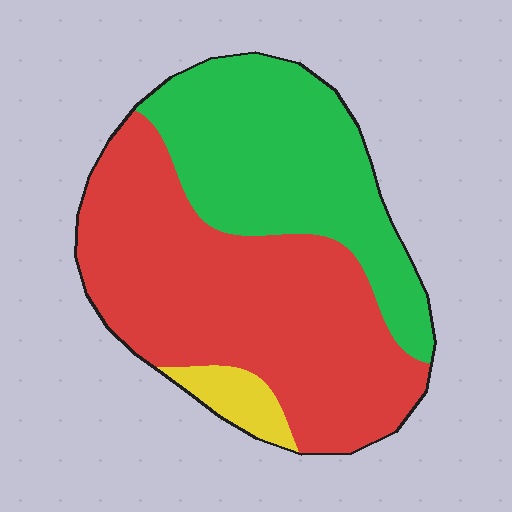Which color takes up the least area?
Yellow, at roughly 5%.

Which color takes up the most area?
Red, at roughly 55%.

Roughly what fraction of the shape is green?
Green takes up between a third and a half of the shape.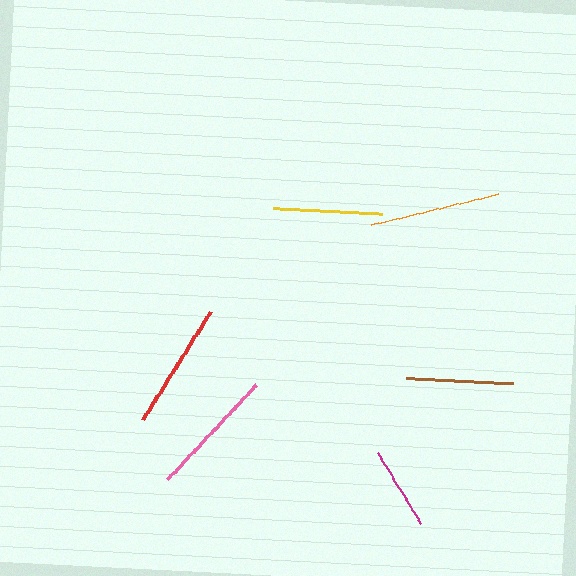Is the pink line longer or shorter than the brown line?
The pink line is longer than the brown line.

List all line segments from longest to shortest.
From longest to shortest: orange, pink, red, yellow, brown, magenta.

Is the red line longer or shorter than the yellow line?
The red line is longer than the yellow line.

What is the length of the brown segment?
The brown segment is approximately 108 pixels long.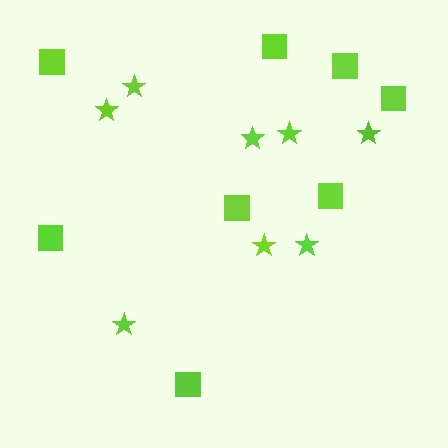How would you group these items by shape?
There are 2 groups: one group of squares (8) and one group of stars (8).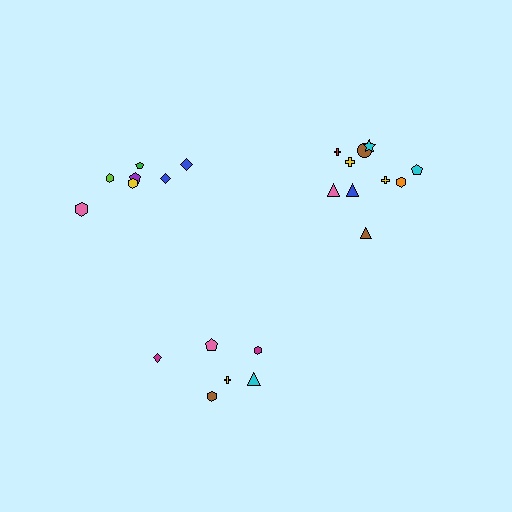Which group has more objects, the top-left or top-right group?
The top-right group.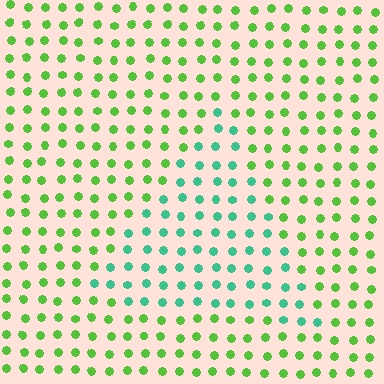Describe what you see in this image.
The image is filled with small lime elements in a uniform arrangement. A triangle-shaped region is visible where the elements are tinted to a slightly different hue, forming a subtle color boundary.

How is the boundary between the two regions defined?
The boundary is defined purely by a slight shift in hue (about 48 degrees). Spacing, size, and orientation are identical on both sides.